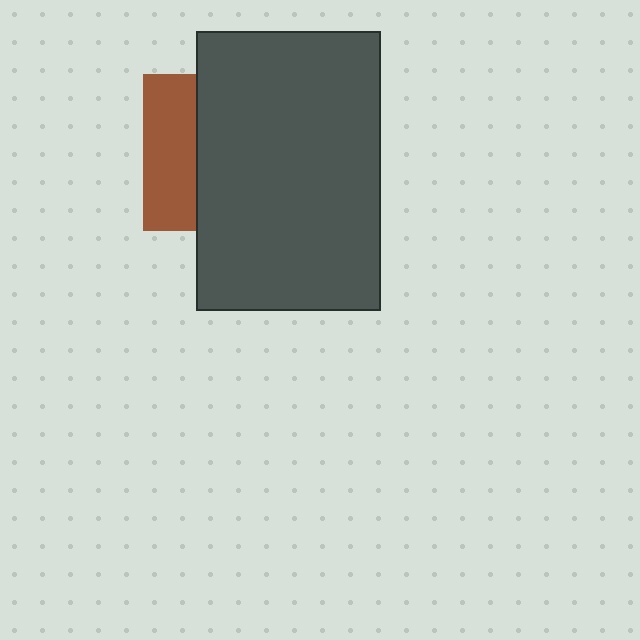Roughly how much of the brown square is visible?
A small part of it is visible (roughly 33%).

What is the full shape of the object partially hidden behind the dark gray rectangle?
The partially hidden object is a brown square.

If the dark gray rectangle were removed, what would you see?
You would see the complete brown square.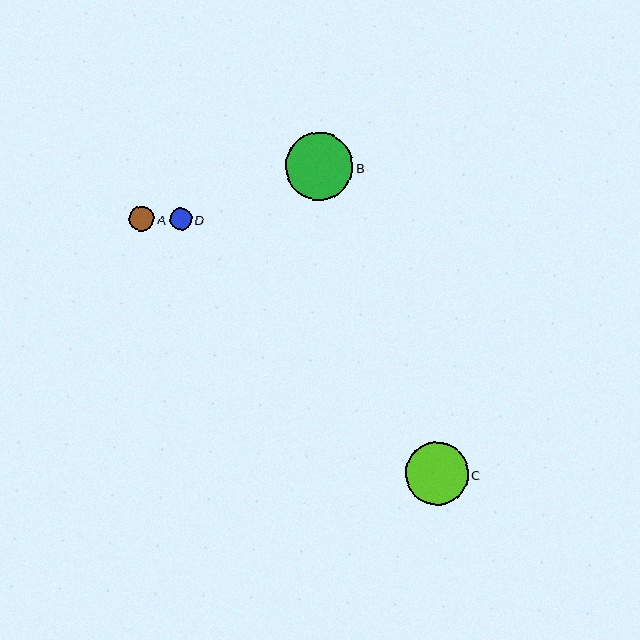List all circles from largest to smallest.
From largest to smallest: B, C, A, D.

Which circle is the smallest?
Circle D is the smallest with a size of approximately 22 pixels.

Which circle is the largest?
Circle B is the largest with a size of approximately 67 pixels.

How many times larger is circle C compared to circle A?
Circle C is approximately 2.5 times the size of circle A.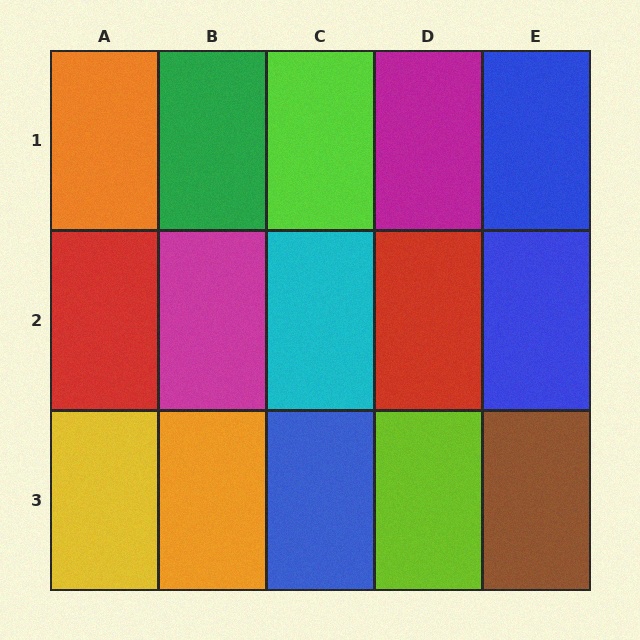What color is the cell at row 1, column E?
Blue.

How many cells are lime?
2 cells are lime.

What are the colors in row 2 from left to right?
Red, magenta, cyan, red, blue.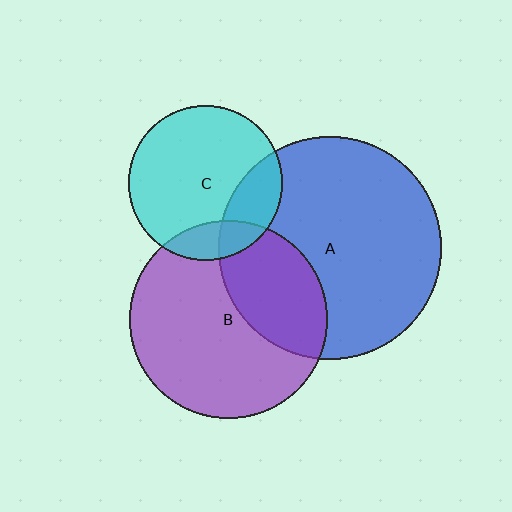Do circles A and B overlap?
Yes.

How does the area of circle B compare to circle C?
Approximately 1.7 times.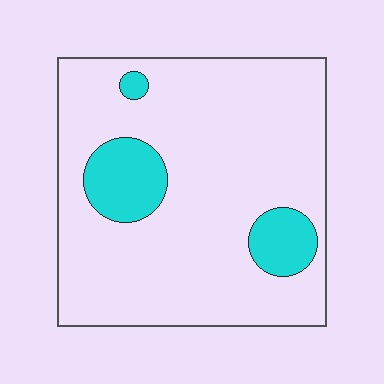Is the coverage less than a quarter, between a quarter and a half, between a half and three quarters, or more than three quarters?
Less than a quarter.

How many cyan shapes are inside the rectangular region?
3.